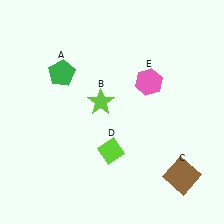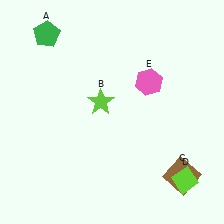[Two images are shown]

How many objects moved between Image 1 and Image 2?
2 objects moved between the two images.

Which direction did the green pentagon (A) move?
The green pentagon (A) moved up.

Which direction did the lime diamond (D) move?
The lime diamond (D) moved right.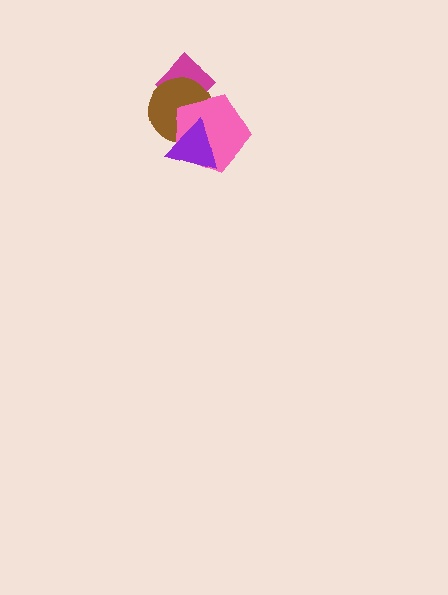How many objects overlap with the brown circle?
3 objects overlap with the brown circle.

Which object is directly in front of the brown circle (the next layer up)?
The pink pentagon is directly in front of the brown circle.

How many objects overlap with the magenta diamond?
2 objects overlap with the magenta diamond.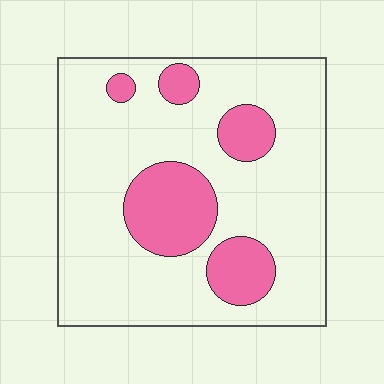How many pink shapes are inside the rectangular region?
5.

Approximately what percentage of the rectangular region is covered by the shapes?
Approximately 20%.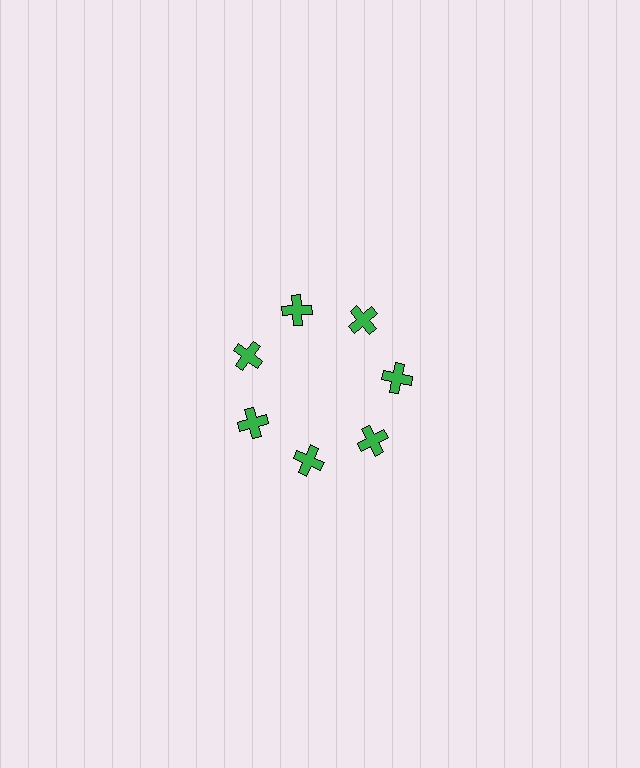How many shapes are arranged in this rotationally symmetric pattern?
There are 7 shapes, arranged in 7 groups of 1.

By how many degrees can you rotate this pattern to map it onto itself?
The pattern maps onto itself every 51 degrees of rotation.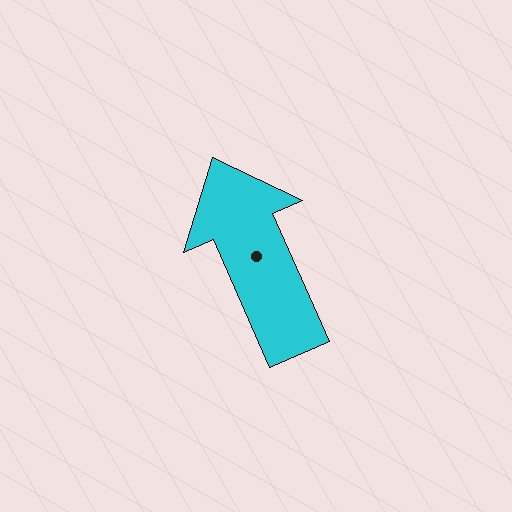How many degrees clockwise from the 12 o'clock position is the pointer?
Approximately 336 degrees.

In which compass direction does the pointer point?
Northwest.